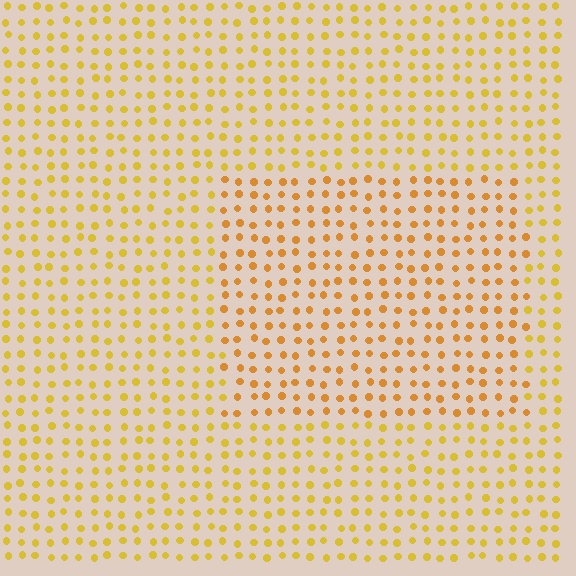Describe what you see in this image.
The image is filled with small yellow elements in a uniform arrangement. A rectangle-shaped region is visible where the elements are tinted to a slightly different hue, forming a subtle color boundary.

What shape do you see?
I see a rectangle.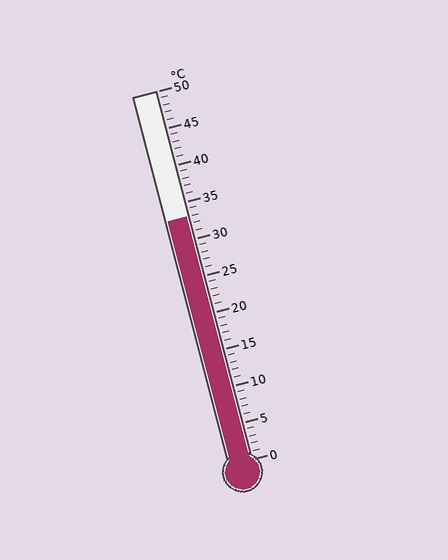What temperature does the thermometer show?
The thermometer shows approximately 33°C.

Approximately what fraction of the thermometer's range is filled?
The thermometer is filled to approximately 65% of its range.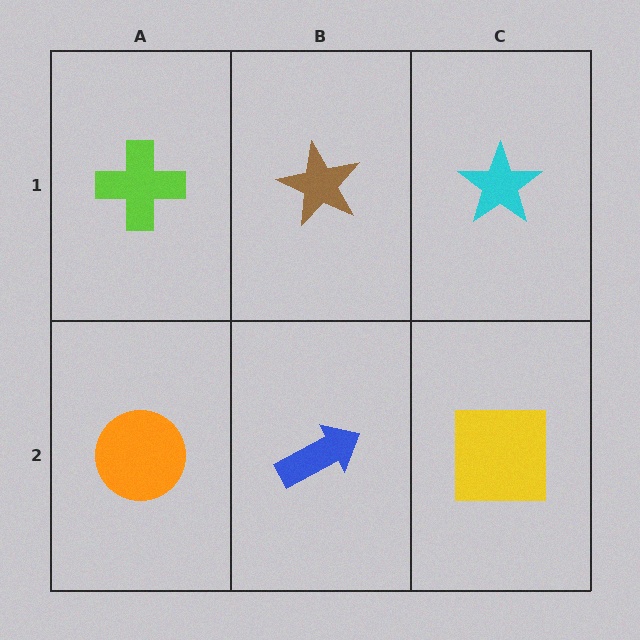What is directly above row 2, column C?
A cyan star.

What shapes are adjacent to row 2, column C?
A cyan star (row 1, column C), a blue arrow (row 2, column B).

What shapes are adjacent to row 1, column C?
A yellow square (row 2, column C), a brown star (row 1, column B).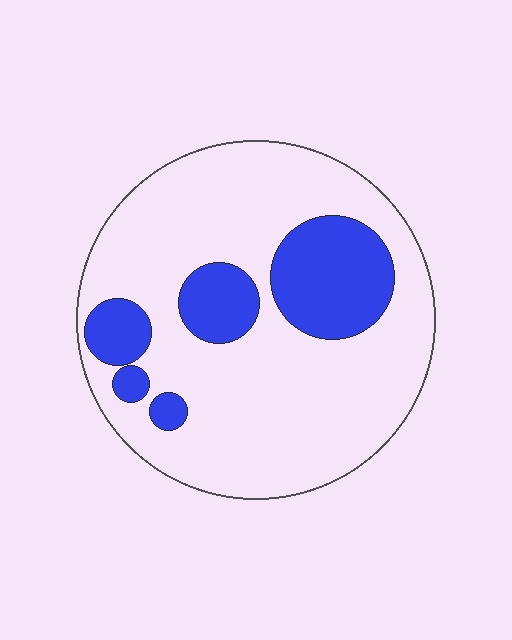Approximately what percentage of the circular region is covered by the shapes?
Approximately 25%.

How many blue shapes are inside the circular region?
5.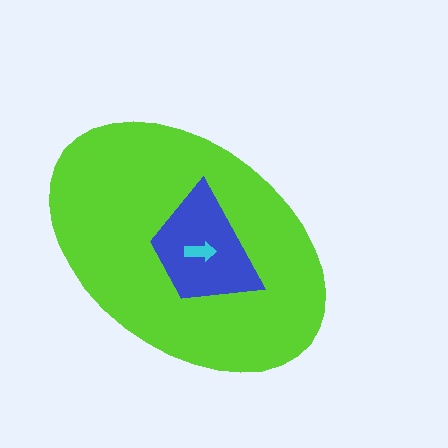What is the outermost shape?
The lime ellipse.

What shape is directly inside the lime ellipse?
The blue trapezoid.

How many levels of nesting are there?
3.